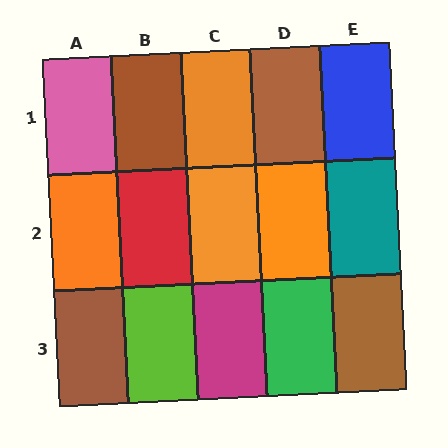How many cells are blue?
1 cell is blue.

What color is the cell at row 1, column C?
Orange.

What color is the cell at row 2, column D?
Orange.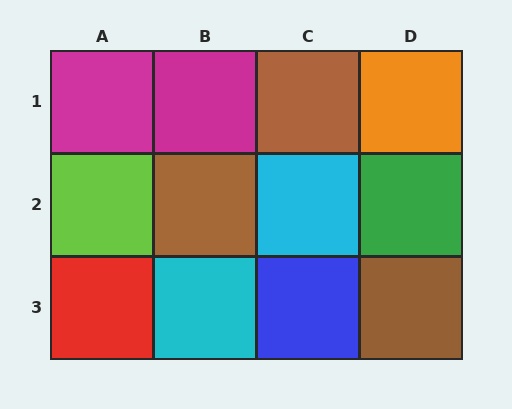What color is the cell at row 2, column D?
Green.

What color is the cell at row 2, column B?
Brown.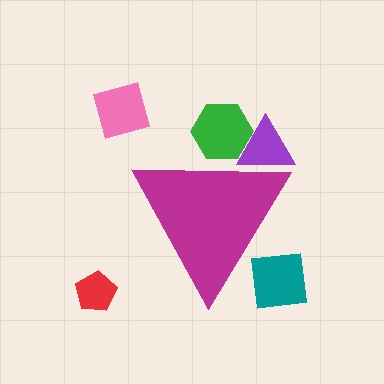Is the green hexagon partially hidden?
Yes, the green hexagon is partially hidden behind the magenta triangle.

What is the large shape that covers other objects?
A magenta triangle.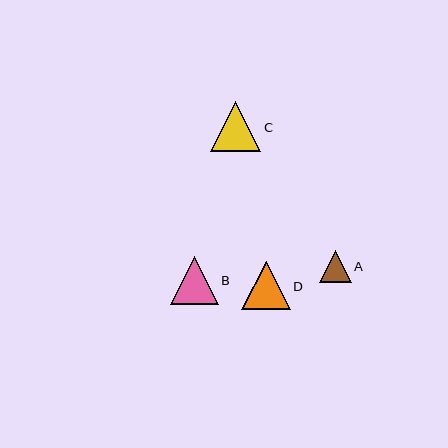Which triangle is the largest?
Triangle C is the largest with a size of approximately 50 pixels.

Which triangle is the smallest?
Triangle A is the smallest with a size of approximately 32 pixels.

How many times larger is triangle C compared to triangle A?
Triangle C is approximately 1.6 times the size of triangle A.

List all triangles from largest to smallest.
From largest to smallest: C, D, B, A.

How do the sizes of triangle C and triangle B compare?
Triangle C and triangle B are approximately the same size.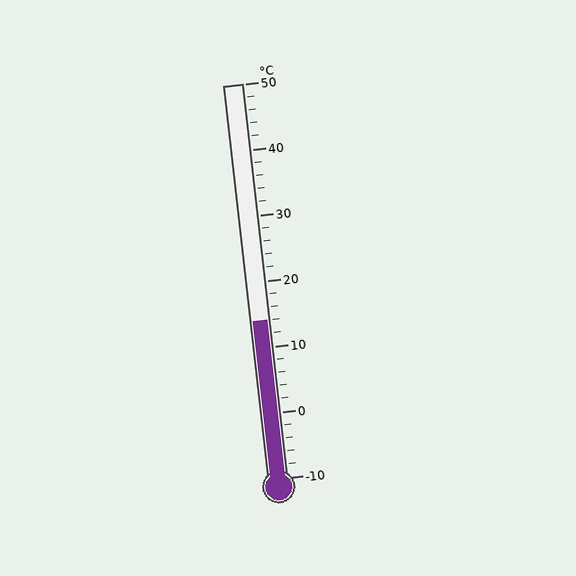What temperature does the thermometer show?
The thermometer shows approximately 14°C.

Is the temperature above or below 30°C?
The temperature is below 30°C.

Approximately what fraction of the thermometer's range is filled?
The thermometer is filled to approximately 40% of its range.